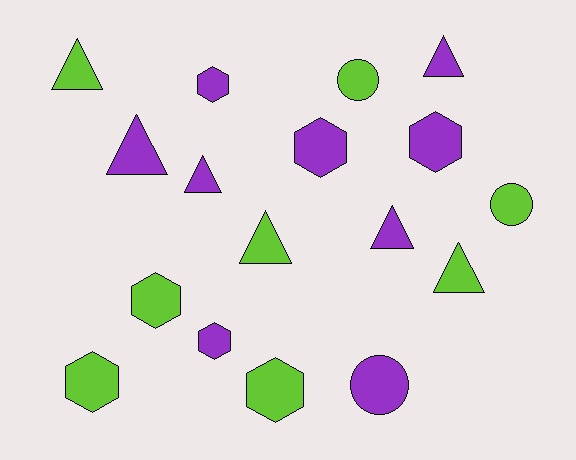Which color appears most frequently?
Purple, with 9 objects.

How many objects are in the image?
There are 17 objects.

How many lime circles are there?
There are 2 lime circles.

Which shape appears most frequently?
Hexagon, with 7 objects.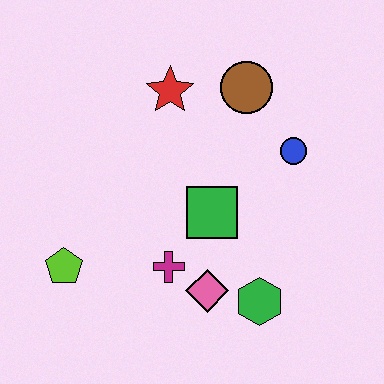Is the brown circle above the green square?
Yes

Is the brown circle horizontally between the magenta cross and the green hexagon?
Yes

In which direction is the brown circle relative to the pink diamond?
The brown circle is above the pink diamond.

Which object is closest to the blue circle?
The brown circle is closest to the blue circle.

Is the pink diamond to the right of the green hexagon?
No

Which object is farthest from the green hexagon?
The red star is farthest from the green hexagon.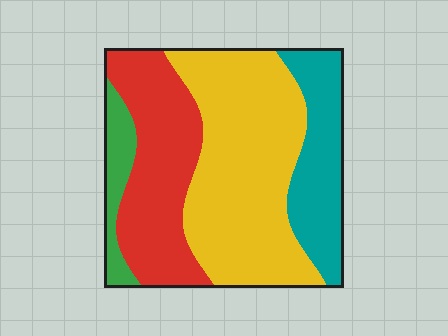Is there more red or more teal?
Red.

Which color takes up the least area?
Green, at roughly 10%.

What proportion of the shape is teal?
Teal covers 19% of the shape.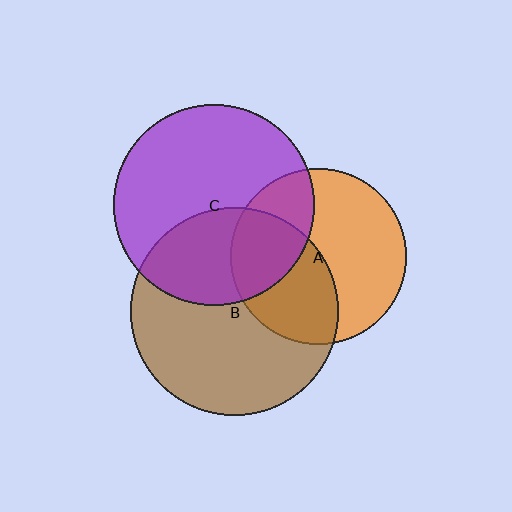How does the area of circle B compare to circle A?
Approximately 1.4 times.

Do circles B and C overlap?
Yes.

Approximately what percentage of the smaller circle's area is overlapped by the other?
Approximately 35%.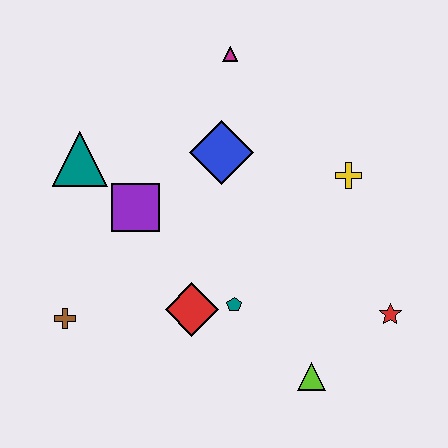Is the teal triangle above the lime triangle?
Yes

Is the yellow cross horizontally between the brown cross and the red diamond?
No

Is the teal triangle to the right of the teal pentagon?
No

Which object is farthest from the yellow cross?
The brown cross is farthest from the yellow cross.